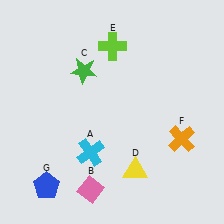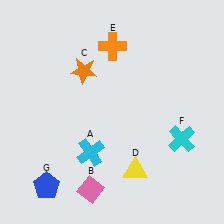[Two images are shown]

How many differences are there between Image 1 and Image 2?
There are 3 differences between the two images.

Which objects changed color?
C changed from green to orange. E changed from lime to orange. F changed from orange to cyan.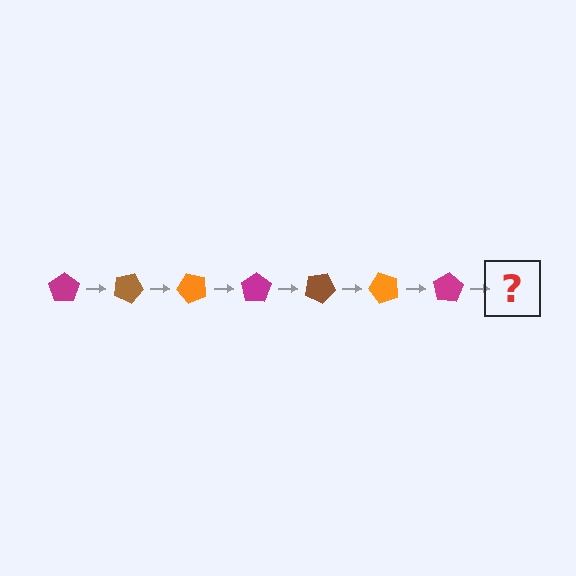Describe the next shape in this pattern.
It should be a brown pentagon, rotated 175 degrees from the start.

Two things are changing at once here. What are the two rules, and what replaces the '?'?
The two rules are that it rotates 25 degrees each step and the color cycles through magenta, brown, and orange. The '?' should be a brown pentagon, rotated 175 degrees from the start.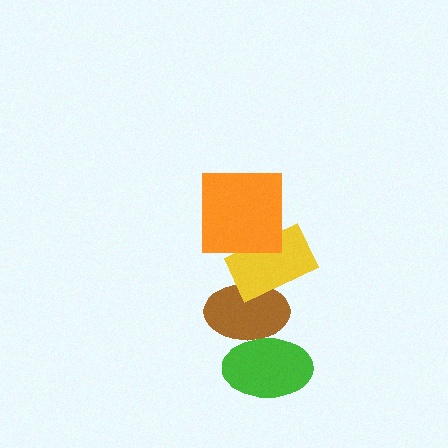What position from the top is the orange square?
The orange square is 1st from the top.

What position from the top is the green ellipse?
The green ellipse is 4th from the top.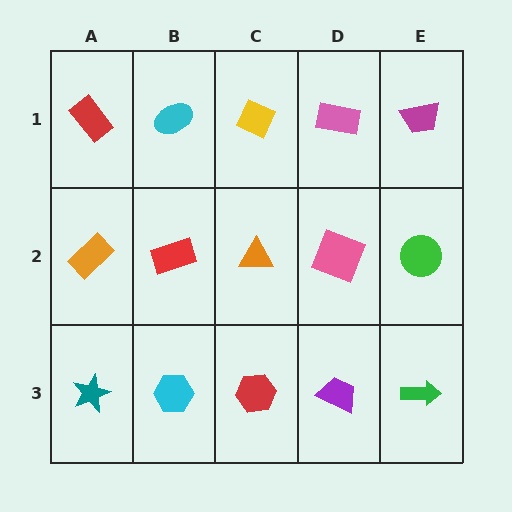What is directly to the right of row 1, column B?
A yellow diamond.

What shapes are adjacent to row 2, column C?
A yellow diamond (row 1, column C), a red hexagon (row 3, column C), a red rectangle (row 2, column B), a pink square (row 2, column D).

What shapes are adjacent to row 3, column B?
A red rectangle (row 2, column B), a teal star (row 3, column A), a red hexagon (row 3, column C).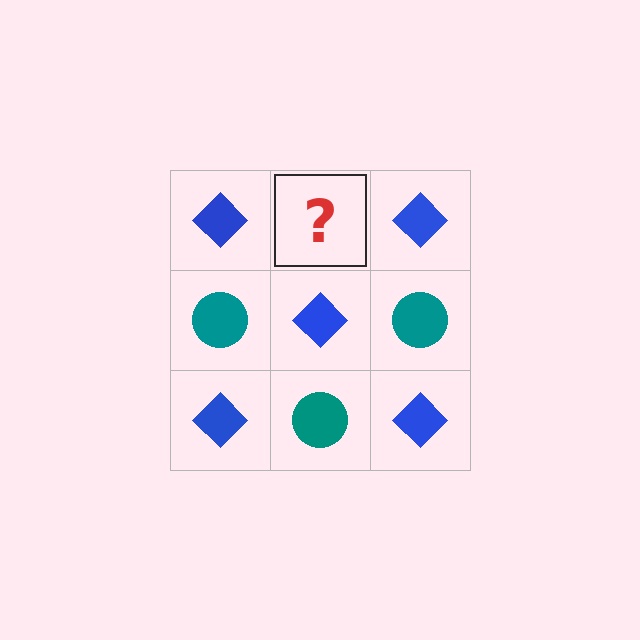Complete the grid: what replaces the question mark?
The question mark should be replaced with a teal circle.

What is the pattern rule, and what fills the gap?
The rule is that it alternates blue diamond and teal circle in a checkerboard pattern. The gap should be filled with a teal circle.